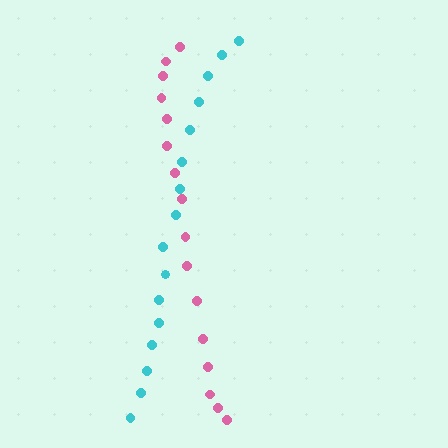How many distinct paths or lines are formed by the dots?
There are 2 distinct paths.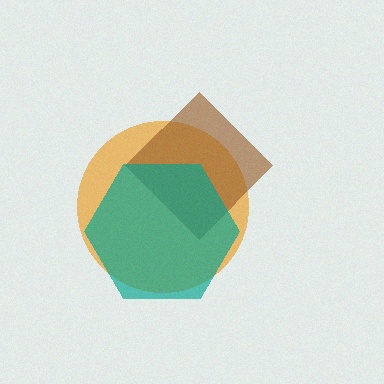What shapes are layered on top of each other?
The layered shapes are: an orange circle, a brown diamond, a teal hexagon.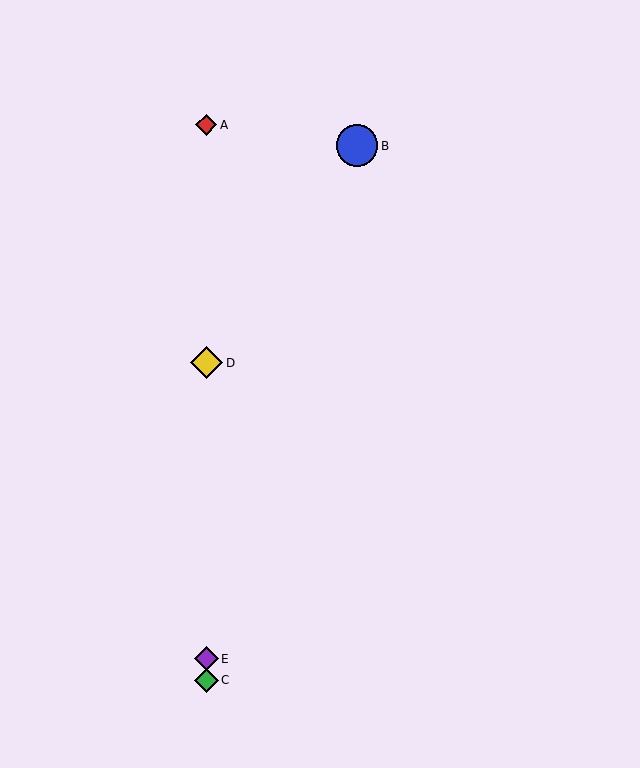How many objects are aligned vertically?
4 objects (A, C, D, E) are aligned vertically.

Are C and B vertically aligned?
No, C is at x≈206 and B is at x≈357.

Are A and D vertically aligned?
Yes, both are at x≈206.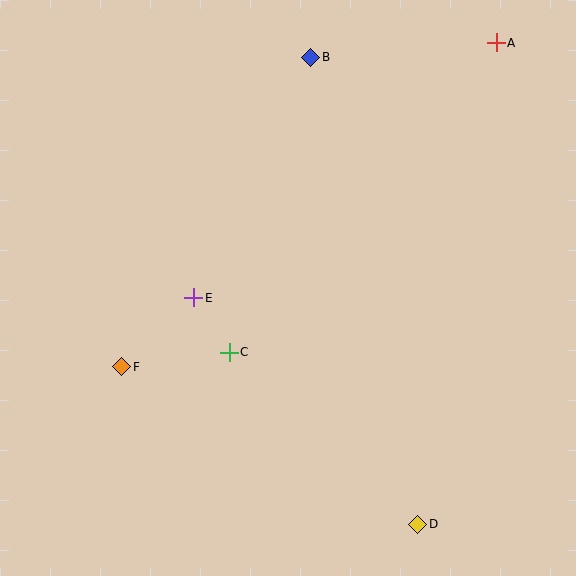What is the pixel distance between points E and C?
The distance between E and C is 65 pixels.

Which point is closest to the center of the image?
Point C at (229, 352) is closest to the center.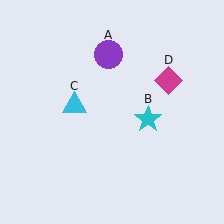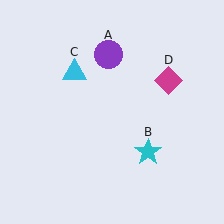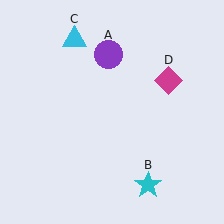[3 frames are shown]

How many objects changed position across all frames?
2 objects changed position: cyan star (object B), cyan triangle (object C).